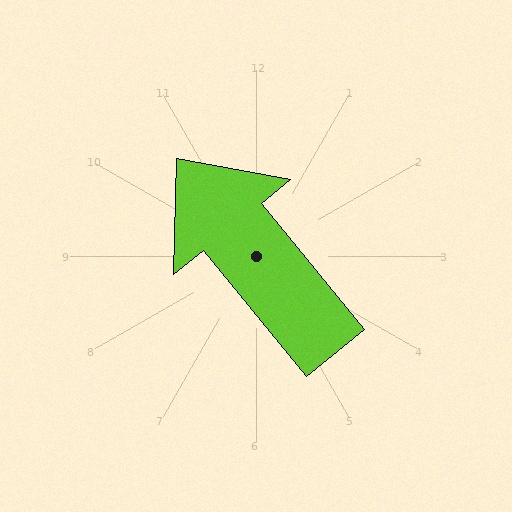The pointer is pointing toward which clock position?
Roughly 11 o'clock.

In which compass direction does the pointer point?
Northwest.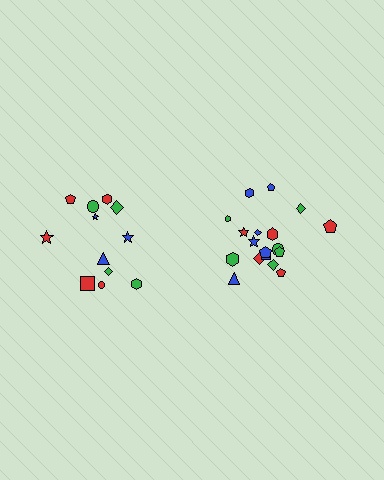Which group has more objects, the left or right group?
The right group.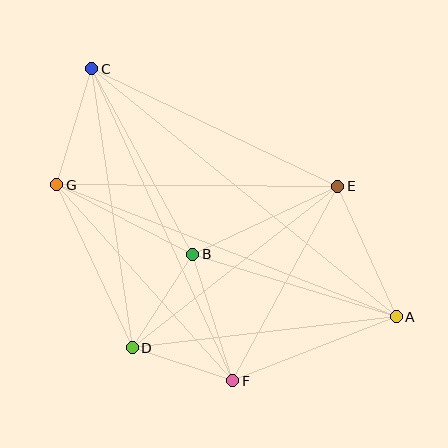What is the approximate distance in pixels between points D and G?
The distance between D and G is approximately 180 pixels.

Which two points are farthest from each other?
Points A and C are farthest from each other.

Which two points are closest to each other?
Points D and F are closest to each other.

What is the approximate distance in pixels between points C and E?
The distance between C and E is approximately 273 pixels.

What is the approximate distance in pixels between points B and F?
The distance between B and F is approximately 133 pixels.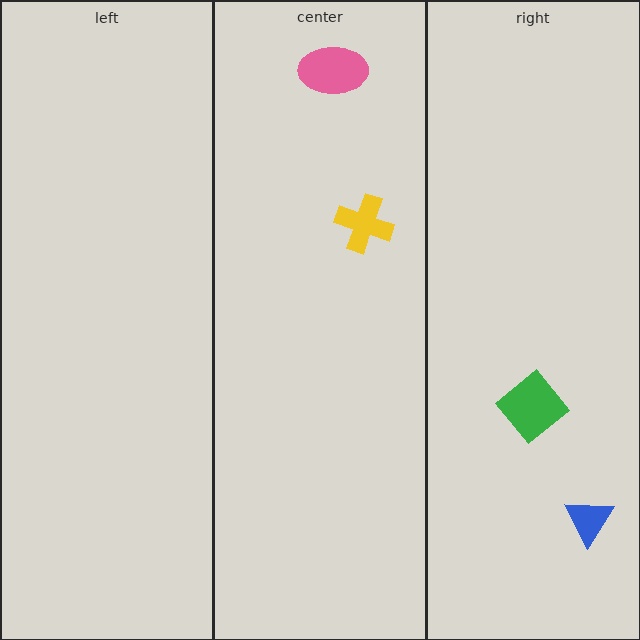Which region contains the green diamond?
The right region.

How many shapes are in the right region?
2.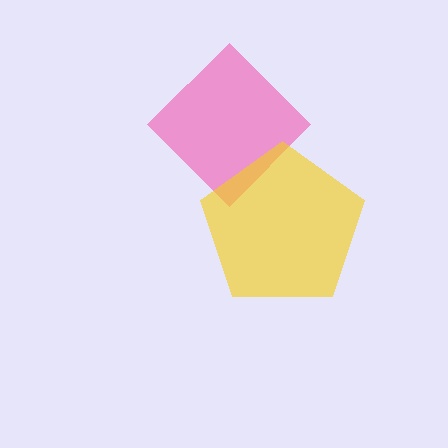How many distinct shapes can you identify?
There are 2 distinct shapes: a pink diamond, a yellow pentagon.